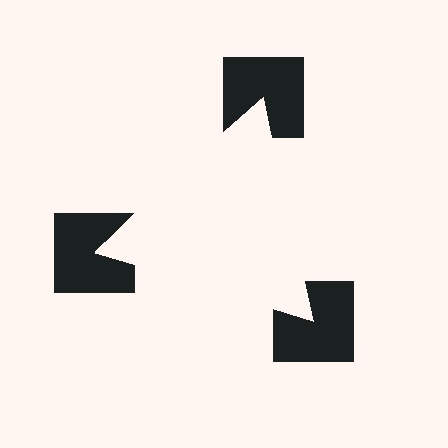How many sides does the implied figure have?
3 sides.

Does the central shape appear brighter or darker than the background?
It typically appears slightly brighter than the background, even though no actual brightness change is drawn.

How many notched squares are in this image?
There are 3 — one at each vertex of the illusory triangle.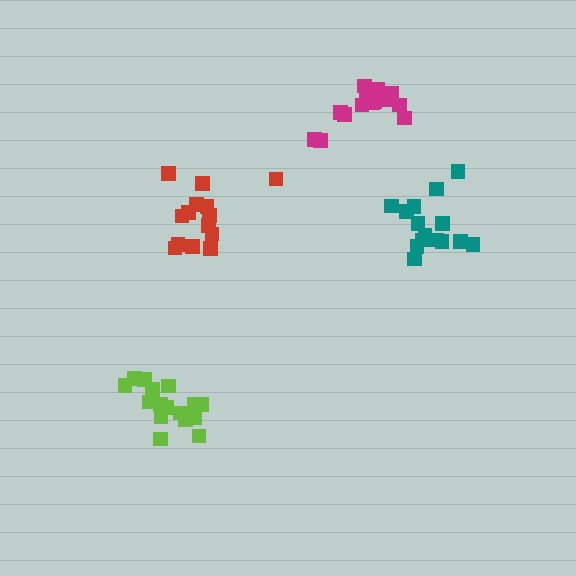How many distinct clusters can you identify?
There are 4 distinct clusters.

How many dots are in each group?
Group 1: 15 dots, Group 2: 16 dots, Group 3: 14 dots, Group 4: 15 dots (60 total).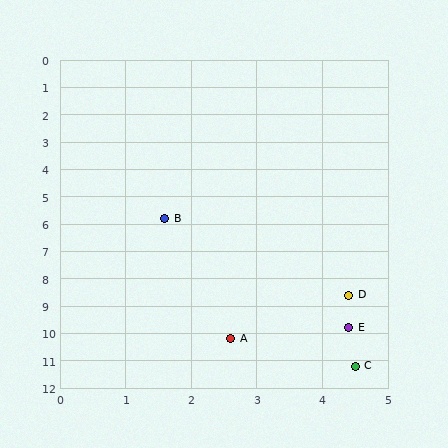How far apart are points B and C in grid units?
Points B and C are about 6.1 grid units apart.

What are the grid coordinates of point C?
Point C is at approximately (4.5, 11.2).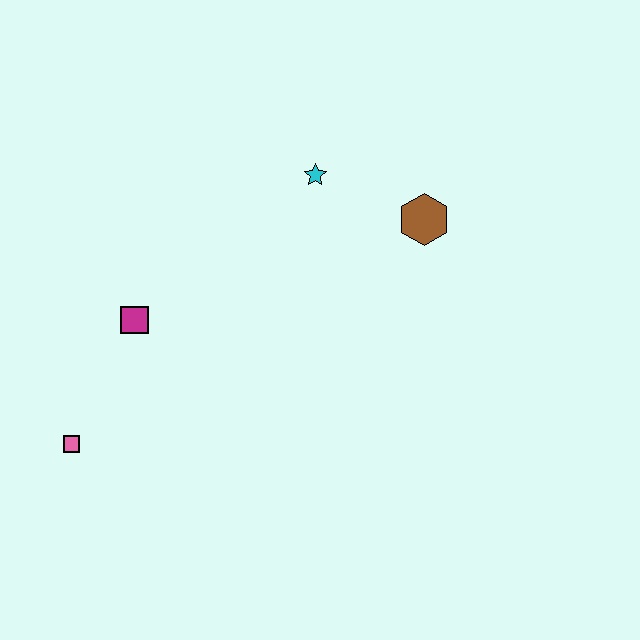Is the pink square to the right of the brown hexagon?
No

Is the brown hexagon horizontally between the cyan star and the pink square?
No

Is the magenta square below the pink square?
No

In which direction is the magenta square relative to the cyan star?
The magenta square is to the left of the cyan star.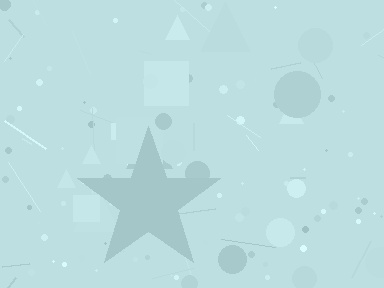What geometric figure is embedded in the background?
A star is embedded in the background.